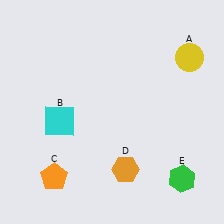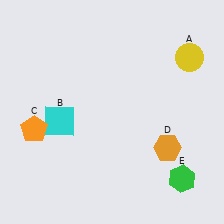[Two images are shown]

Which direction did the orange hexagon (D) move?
The orange hexagon (D) moved right.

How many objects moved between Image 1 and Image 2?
2 objects moved between the two images.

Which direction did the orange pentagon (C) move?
The orange pentagon (C) moved up.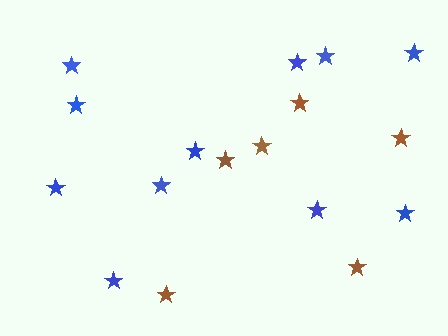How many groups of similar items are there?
There are 2 groups: one group of brown stars (6) and one group of blue stars (11).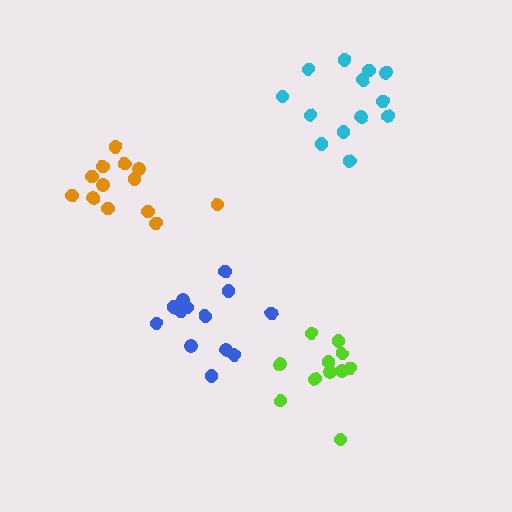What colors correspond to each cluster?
The clusters are colored: orange, cyan, lime, blue.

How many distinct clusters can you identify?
There are 4 distinct clusters.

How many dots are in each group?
Group 1: 13 dots, Group 2: 13 dots, Group 3: 11 dots, Group 4: 13 dots (50 total).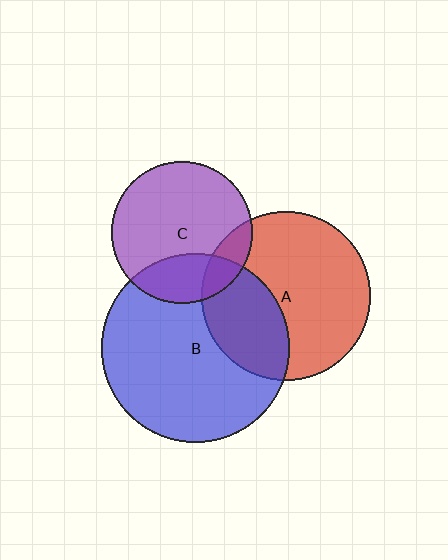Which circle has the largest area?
Circle B (blue).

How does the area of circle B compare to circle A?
Approximately 1.2 times.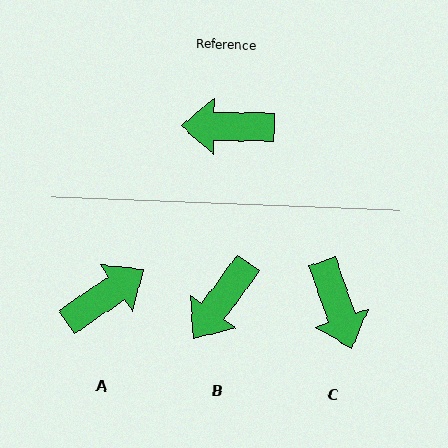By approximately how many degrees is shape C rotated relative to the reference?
Approximately 110 degrees counter-clockwise.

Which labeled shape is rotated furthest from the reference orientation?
A, about 145 degrees away.